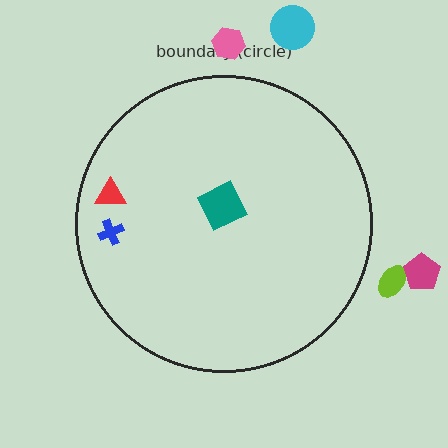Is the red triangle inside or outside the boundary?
Inside.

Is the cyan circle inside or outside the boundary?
Outside.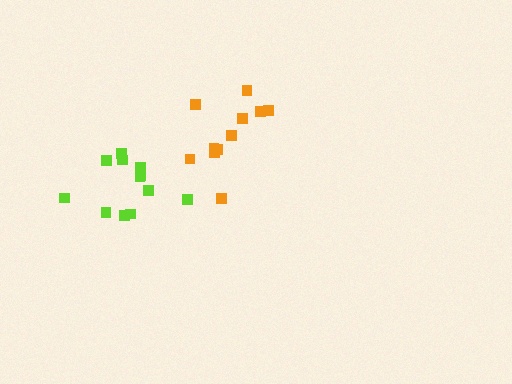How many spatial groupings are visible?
There are 2 spatial groupings.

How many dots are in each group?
Group 1: 11 dots, Group 2: 12 dots (23 total).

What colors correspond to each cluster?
The clusters are colored: orange, lime.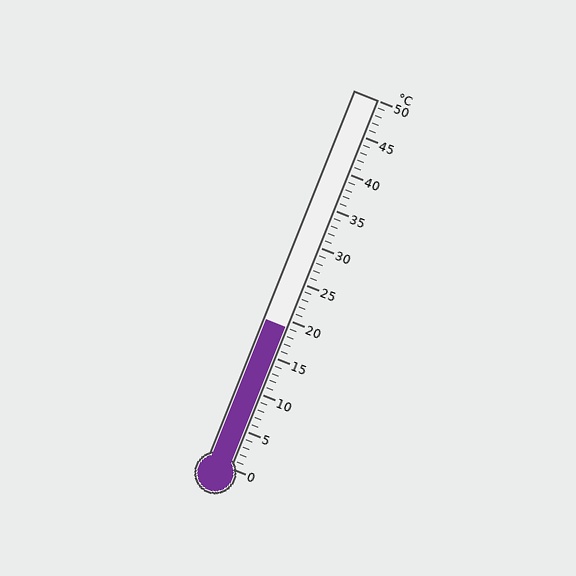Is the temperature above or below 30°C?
The temperature is below 30°C.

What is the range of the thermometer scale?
The thermometer scale ranges from 0°C to 50°C.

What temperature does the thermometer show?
The thermometer shows approximately 19°C.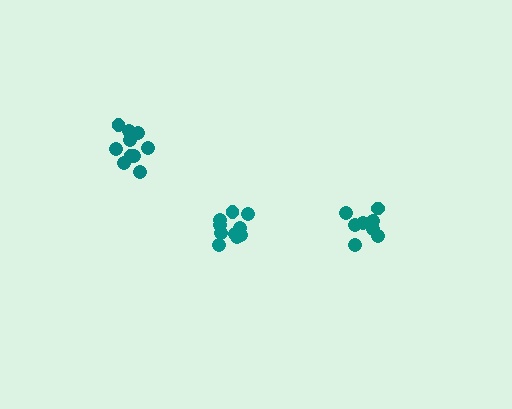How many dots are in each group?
Group 1: 8 dots, Group 2: 10 dots, Group 3: 10 dots (28 total).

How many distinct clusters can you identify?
There are 3 distinct clusters.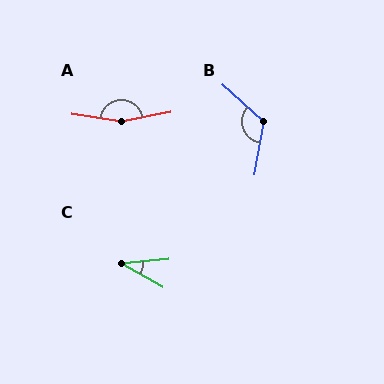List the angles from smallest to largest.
C (35°), B (122°), A (161°).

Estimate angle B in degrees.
Approximately 122 degrees.